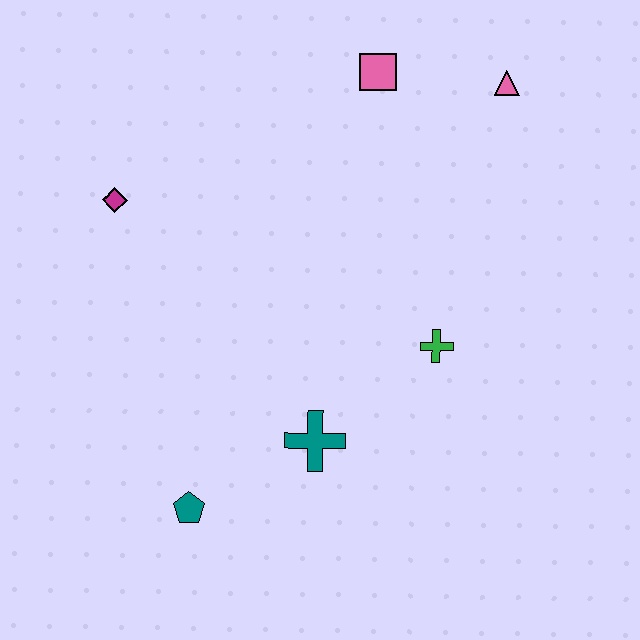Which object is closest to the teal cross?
The teal pentagon is closest to the teal cross.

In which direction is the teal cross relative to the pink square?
The teal cross is below the pink square.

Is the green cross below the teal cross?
No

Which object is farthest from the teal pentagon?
The pink triangle is farthest from the teal pentagon.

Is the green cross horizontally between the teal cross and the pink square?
No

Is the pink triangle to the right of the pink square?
Yes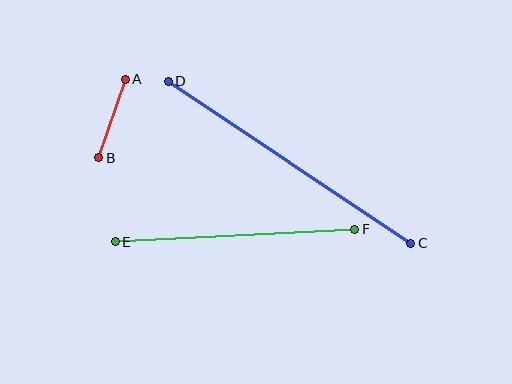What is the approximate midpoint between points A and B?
The midpoint is at approximately (112, 119) pixels.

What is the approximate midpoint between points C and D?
The midpoint is at approximately (289, 162) pixels.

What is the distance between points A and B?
The distance is approximately 83 pixels.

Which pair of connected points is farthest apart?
Points C and D are farthest apart.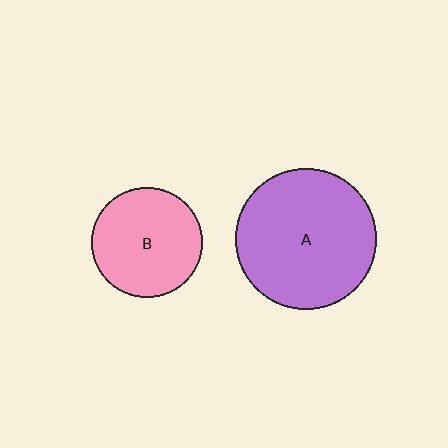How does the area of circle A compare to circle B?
Approximately 1.6 times.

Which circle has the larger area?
Circle A (purple).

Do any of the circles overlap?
No, none of the circles overlap.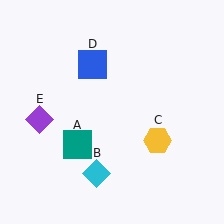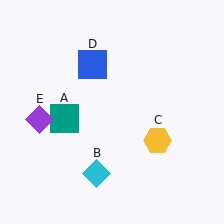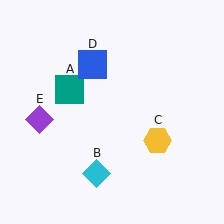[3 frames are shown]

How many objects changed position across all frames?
1 object changed position: teal square (object A).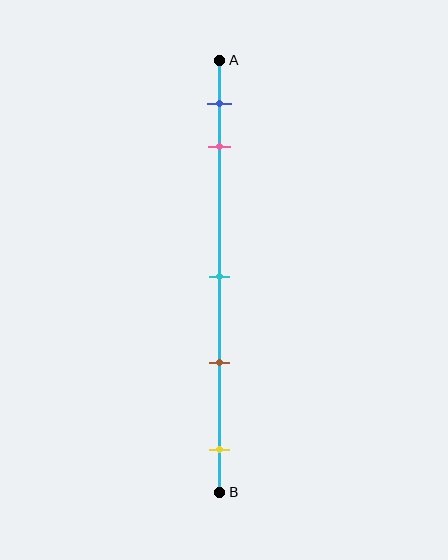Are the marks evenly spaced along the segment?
No, the marks are not evenly spaced.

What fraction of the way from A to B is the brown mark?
The brown mark is approximately 70% (0.7) of the way from A to B.